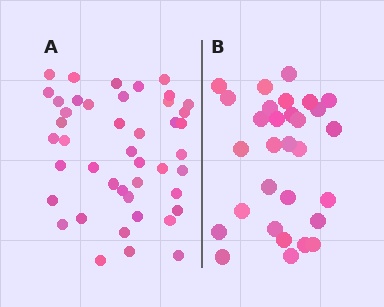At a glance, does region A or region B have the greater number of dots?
Region A (the left region) has more dots.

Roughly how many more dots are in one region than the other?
Region A has approximately 15 more dots than region B.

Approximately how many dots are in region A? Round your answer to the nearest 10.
About 40 dots. (The exact count is 44, which rounds to 40.)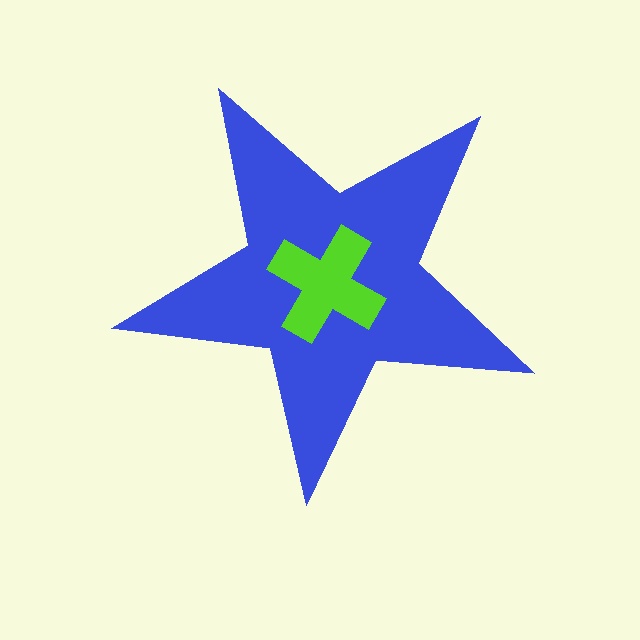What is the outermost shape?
The blue star.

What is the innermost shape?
The lime cross.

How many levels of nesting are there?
2.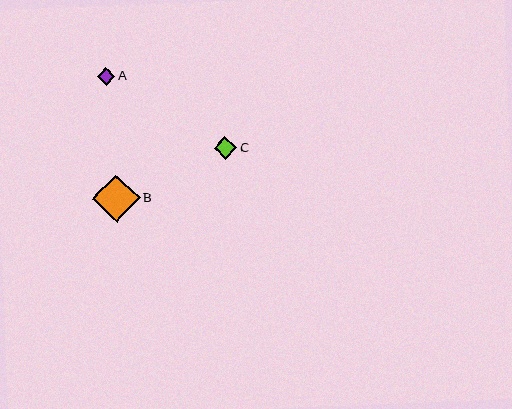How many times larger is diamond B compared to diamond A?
Diamond B is approximately 2.6 times the size of diamond A.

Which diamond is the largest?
Diamond B is the largest with a size of approximately 47 pixels.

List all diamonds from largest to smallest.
From largest to smallest: B, C, A.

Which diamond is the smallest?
Diamond A is the smallest with a size of approximately 18 pixels.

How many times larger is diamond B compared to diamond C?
Diamond B is approximately 2.1 times the size of diamond C.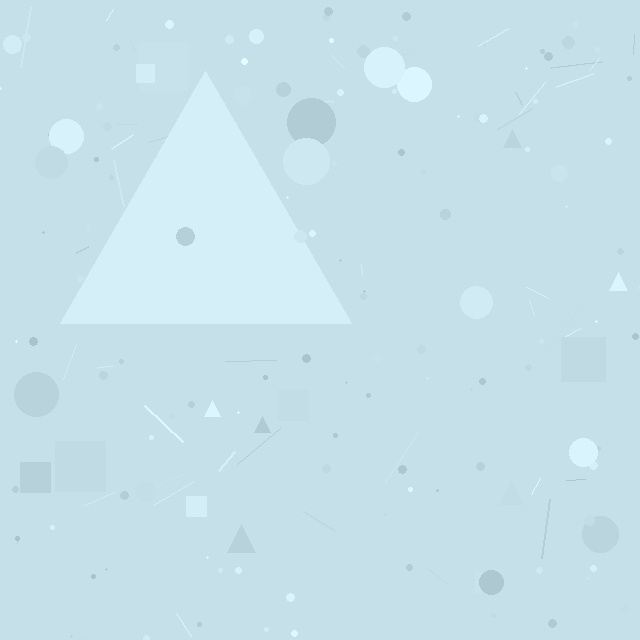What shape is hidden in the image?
A triangle is hidden in the image.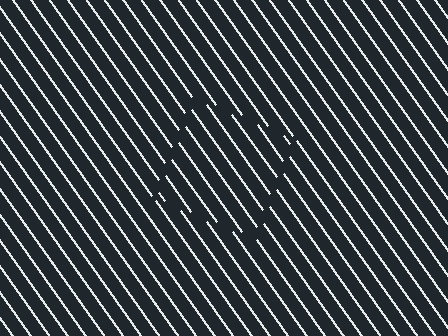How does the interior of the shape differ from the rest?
The interior of the shape contains the same grating, shifted by half a period — the contour is defined by the phase discontinuity where line-ends from the inner and outer gratings abut.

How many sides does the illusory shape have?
4 sides — the line-ends trace a square.